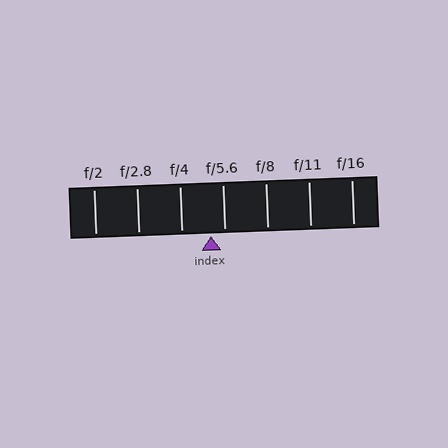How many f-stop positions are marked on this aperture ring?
There are 7 f-stop positions marked.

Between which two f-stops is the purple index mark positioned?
The index mark is between f/4 and f/5.6.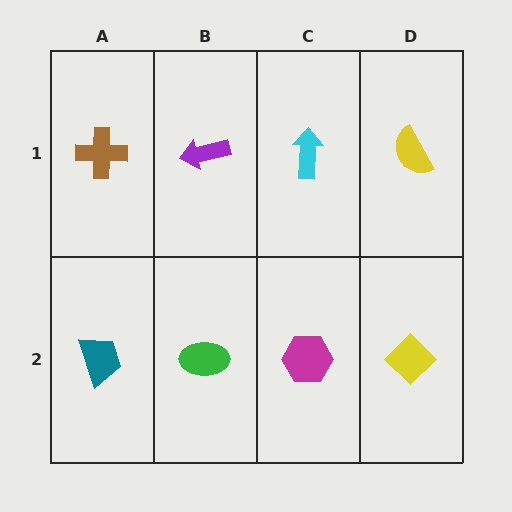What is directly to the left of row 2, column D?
A magenta hexagon.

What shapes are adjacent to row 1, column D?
A yellow diamond (row 2, column D), a cyan arrow (row 1, column C).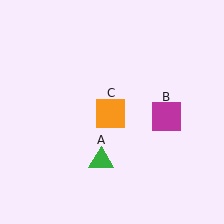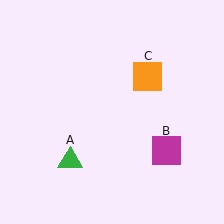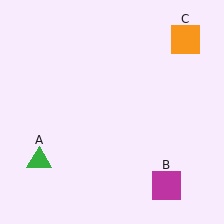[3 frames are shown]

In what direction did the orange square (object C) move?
The orange square (object C) moved up and to the right.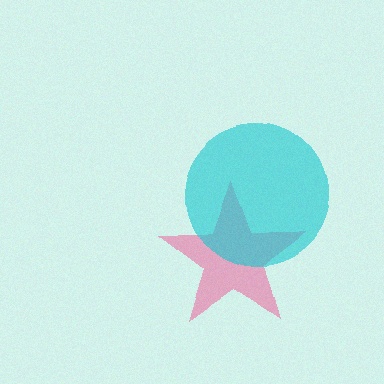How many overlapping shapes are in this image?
There are 2 overlapping shapes in the image.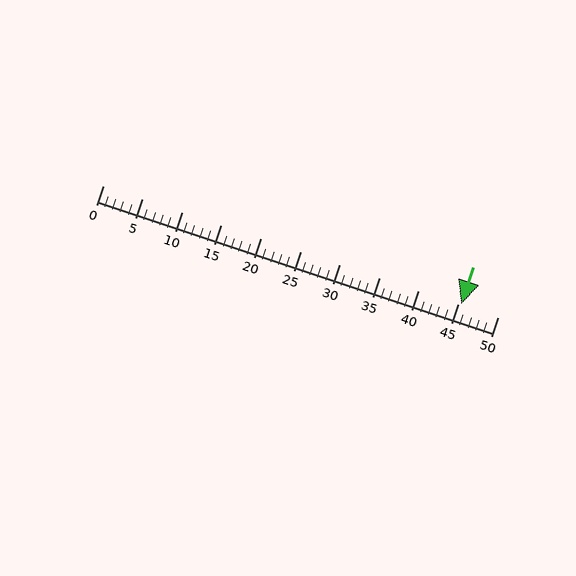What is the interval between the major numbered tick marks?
The major tick marks are spaced 5 units apart.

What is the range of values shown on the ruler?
The ruler shows values from 0 to 50.